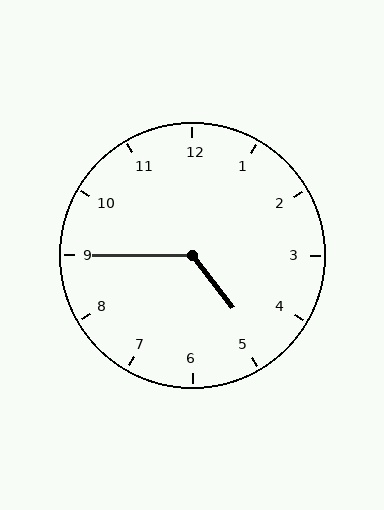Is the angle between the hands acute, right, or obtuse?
It is obtuse.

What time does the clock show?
4:45.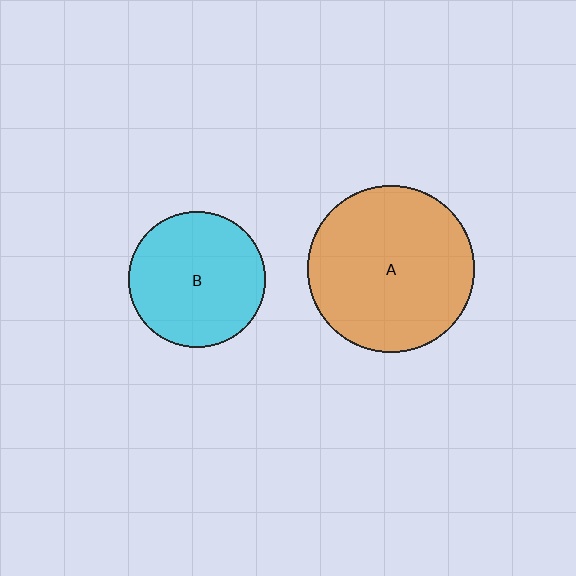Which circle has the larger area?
Circle A (orange).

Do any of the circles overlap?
No, none of the circles overlap.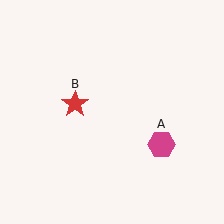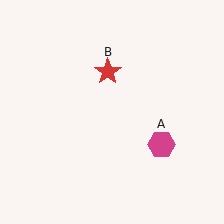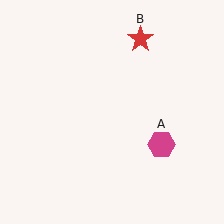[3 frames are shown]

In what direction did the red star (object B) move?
The red star (object B) moved up and to the right.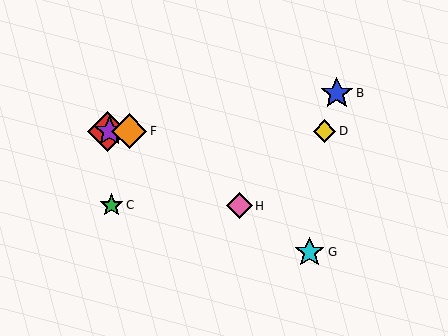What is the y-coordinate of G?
Object G is at y≈252.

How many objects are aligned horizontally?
4 objects (A, D, E, F) are aligned horizontally.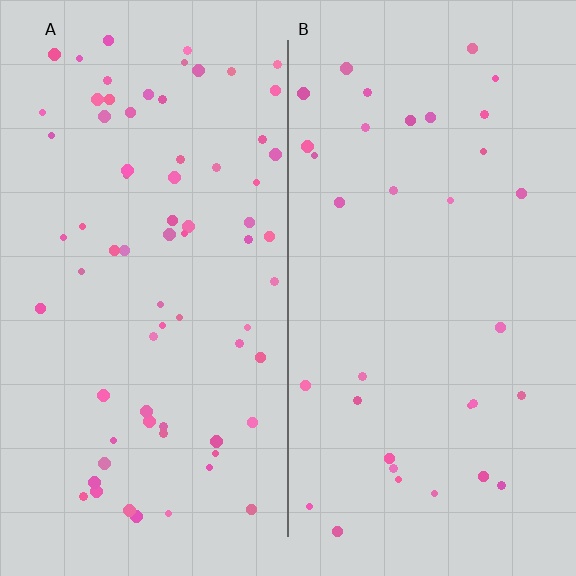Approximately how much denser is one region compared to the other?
Approximately 2.1× — region A over region B.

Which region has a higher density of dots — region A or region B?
A (the left).